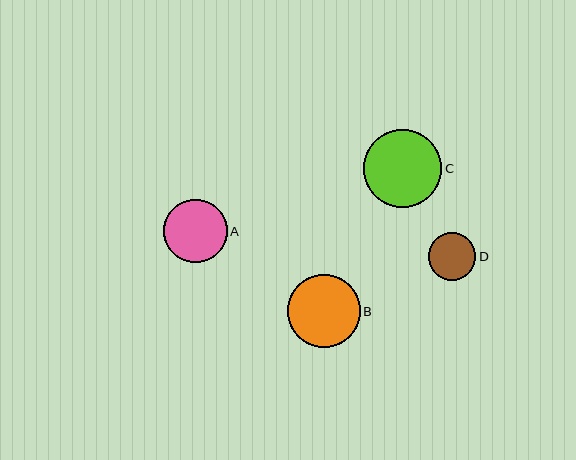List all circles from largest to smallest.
From largest to smallest: C, B, A, D.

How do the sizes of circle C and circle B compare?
Circle C and circle B are approximately the same size.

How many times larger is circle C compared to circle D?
Circle C is approximately 1.6 times the size of circle D.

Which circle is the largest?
Circle C is the largest with a size of approximately 78 pixels.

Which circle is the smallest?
Circle D is the smallest with a size of approximately 48 pixels.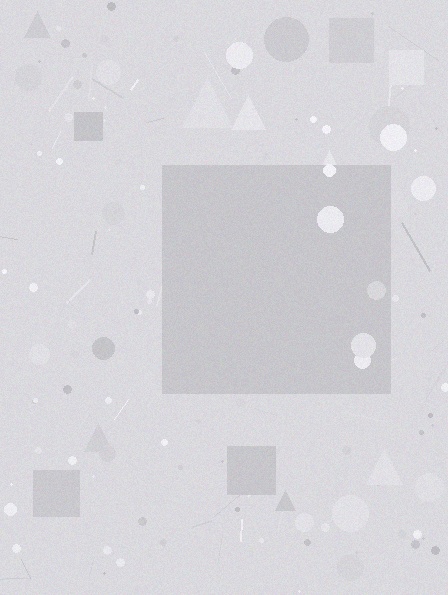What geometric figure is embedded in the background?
A square is embedded in the background.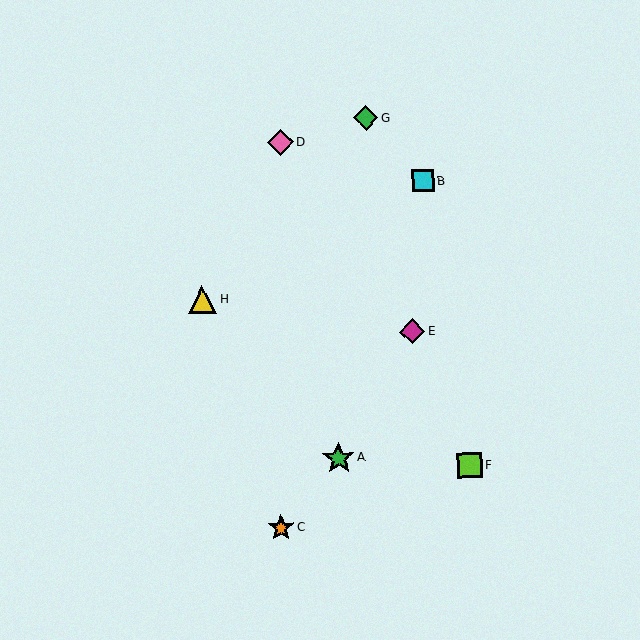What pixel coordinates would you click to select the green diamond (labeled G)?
Click at (366, 118) to select the green diamond G.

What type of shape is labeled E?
Shape E is a magenta diamond.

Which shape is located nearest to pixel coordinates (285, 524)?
The orange star (labeled C) at (281, 528) is nearest to that location.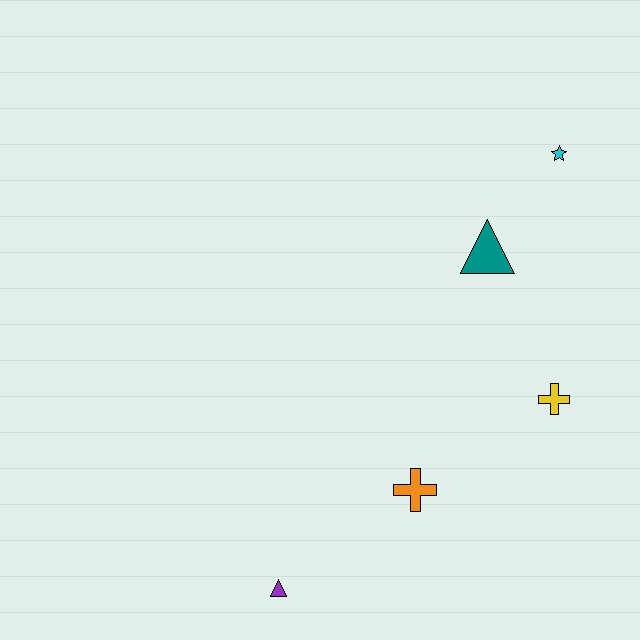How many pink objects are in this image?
There are no pink objects.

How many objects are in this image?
There are 5 objects.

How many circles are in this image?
There are no circles.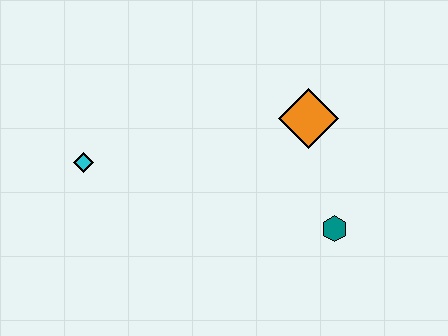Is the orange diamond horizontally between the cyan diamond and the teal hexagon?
Yes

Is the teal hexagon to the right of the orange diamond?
Yes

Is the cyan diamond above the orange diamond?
No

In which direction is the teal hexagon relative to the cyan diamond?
The teal hexagon is to the right of the cyan diamond.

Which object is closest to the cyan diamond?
The orange diamond is closest to the cyan diamond.